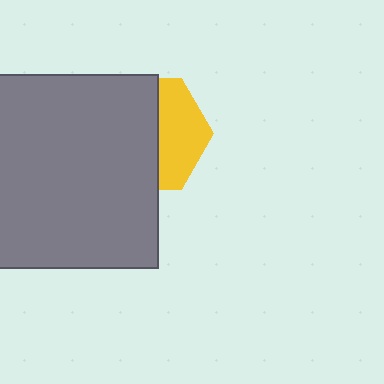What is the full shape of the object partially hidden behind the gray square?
The partially hidden object is a yellow hexagon.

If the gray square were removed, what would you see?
You would see the complete yellow hexagon.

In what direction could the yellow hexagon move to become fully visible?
The yellow hexagon could move right. That would shift it out from behind the gray square entirely.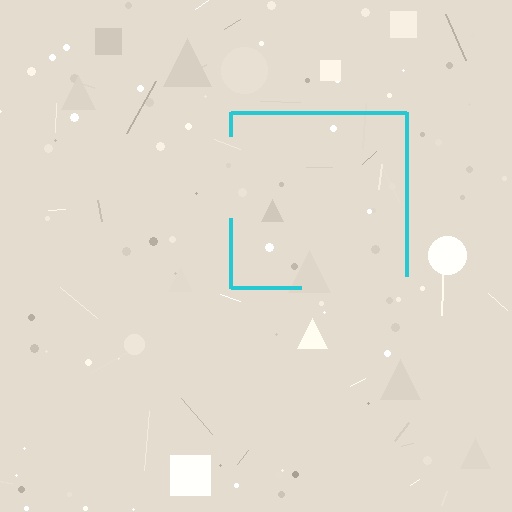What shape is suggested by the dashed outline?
The dashed outline suggests a square.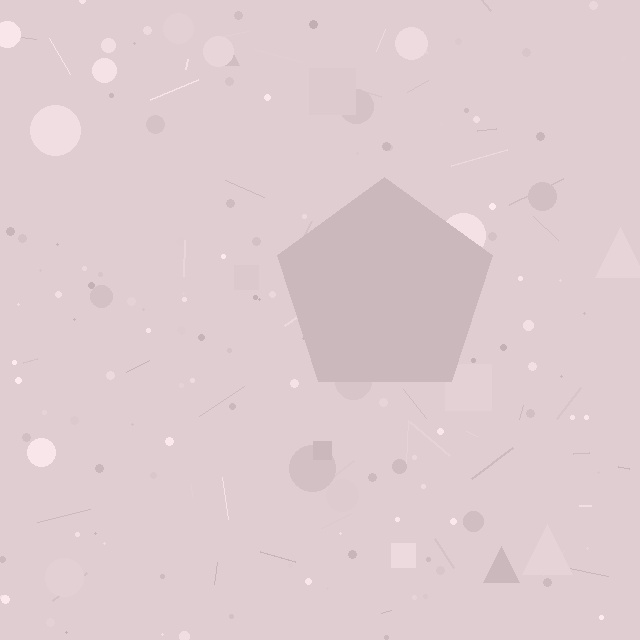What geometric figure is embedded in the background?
A pentagon is embedded in the background.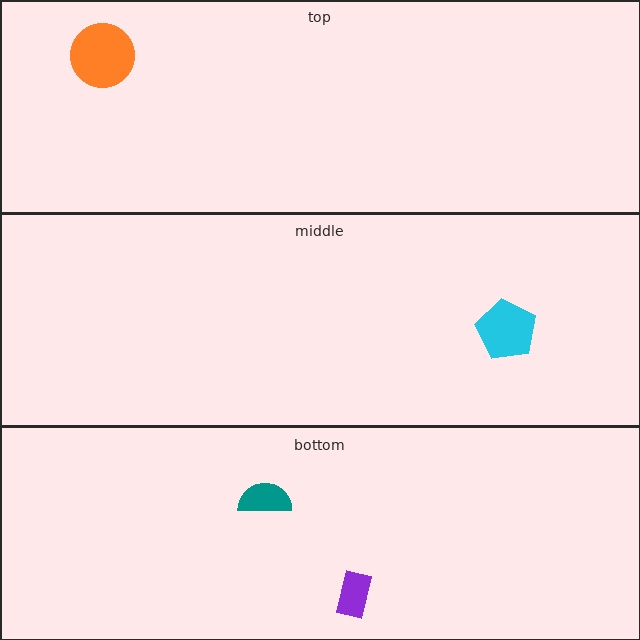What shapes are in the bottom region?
The purple rectangle, the teal semicircle.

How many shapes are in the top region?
1.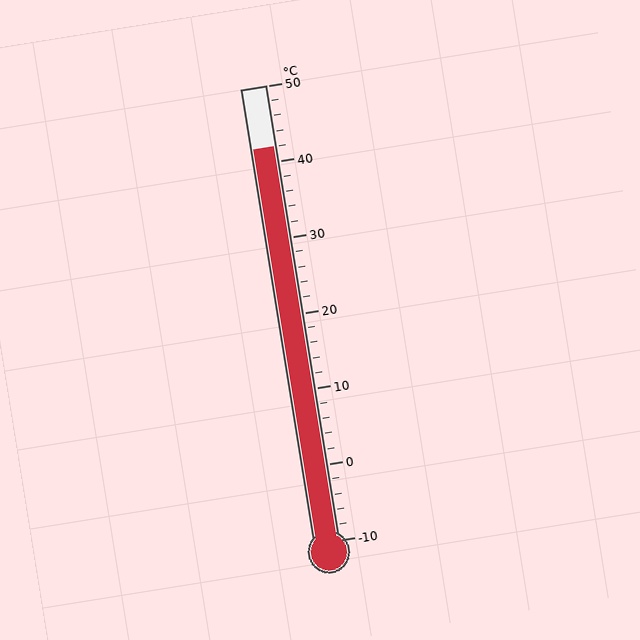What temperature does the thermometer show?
The thermometer shows approximately 42°C.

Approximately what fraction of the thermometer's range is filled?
The thermometer is filled to approximately 85% of its range.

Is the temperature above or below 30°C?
The temperature is above 30°C.